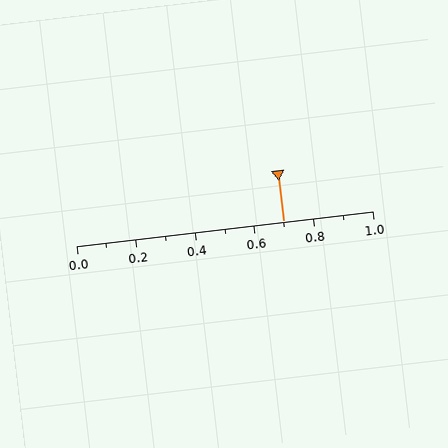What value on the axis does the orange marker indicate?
The marker indicates approximately 0.7.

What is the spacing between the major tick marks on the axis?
The major ticks are spaced 0.2 apart.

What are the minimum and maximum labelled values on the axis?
The axis runs from 0.0 to 1.0.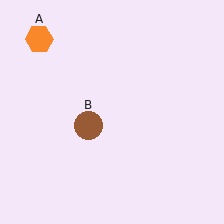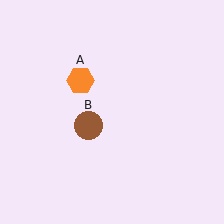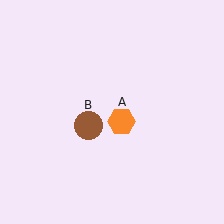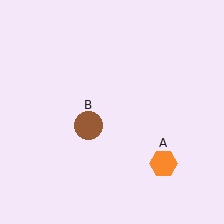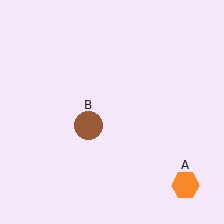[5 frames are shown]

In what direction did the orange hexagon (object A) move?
The orange hexagon (object A) moved down and to the right.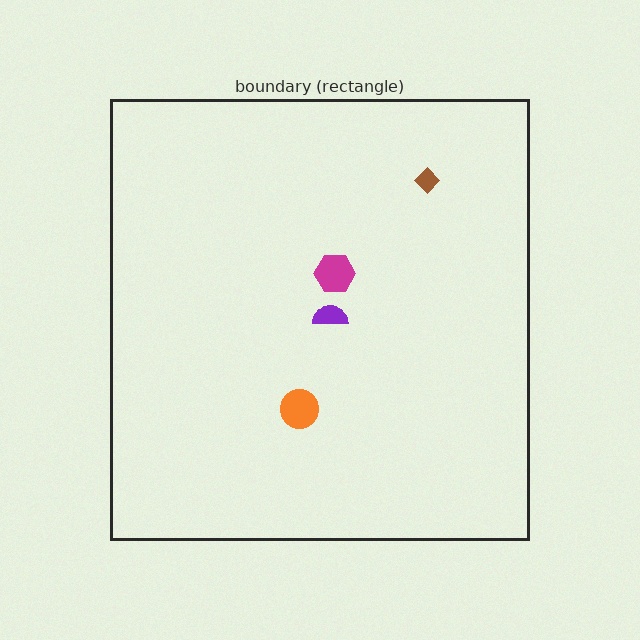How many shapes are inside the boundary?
4 inside, 0 outside.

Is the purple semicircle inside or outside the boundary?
Inside.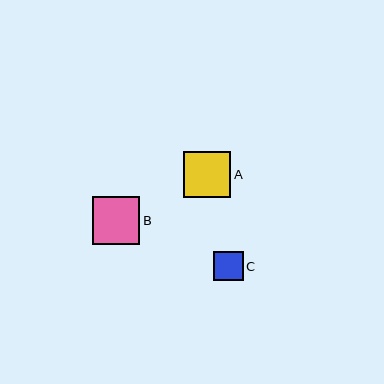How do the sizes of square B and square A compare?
Square B and square A are approximately the same size.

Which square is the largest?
Square B is the largest with a size of approximately 47 pixels.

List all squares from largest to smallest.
From largest to smallest: B, A, C.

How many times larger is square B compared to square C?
Square B is approximately 1.6 times the size of square C.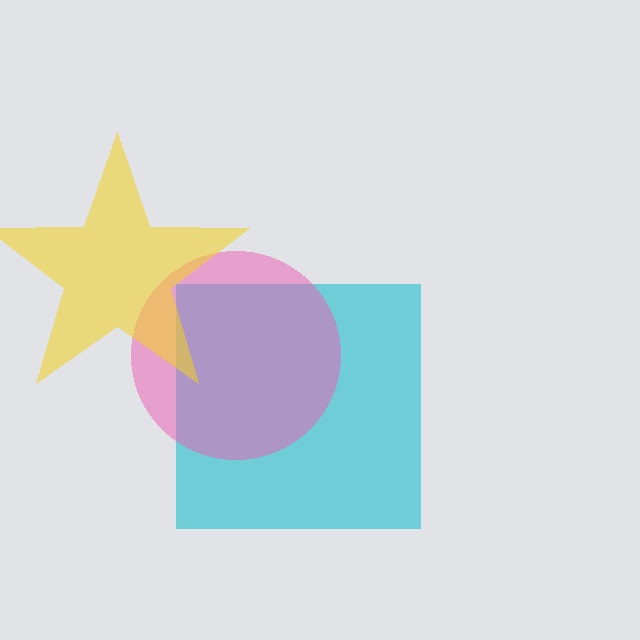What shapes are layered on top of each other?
The layered shapes are: a cyan square, a pink circle, a yellow star.